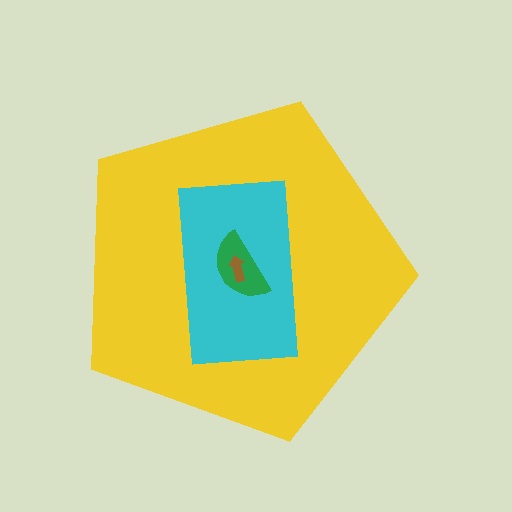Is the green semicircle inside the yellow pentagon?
Yes.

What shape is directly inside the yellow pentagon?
The cyan rectangle.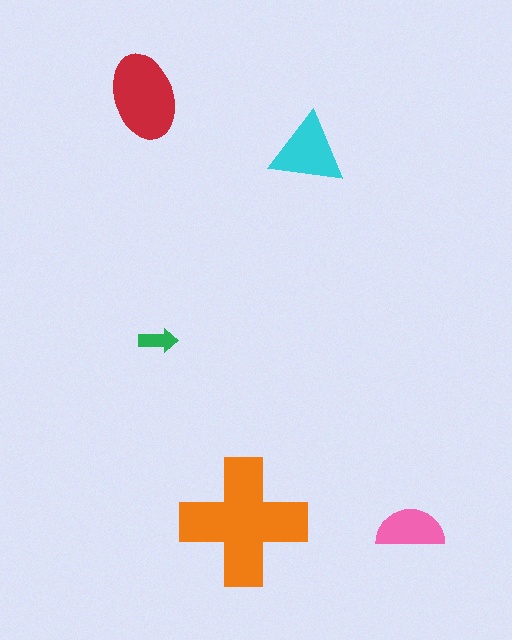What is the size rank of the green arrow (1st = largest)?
5th.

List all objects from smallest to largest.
The green arrow, the pink semicircle, the cyan triangle, the red ellipse, the orange cross.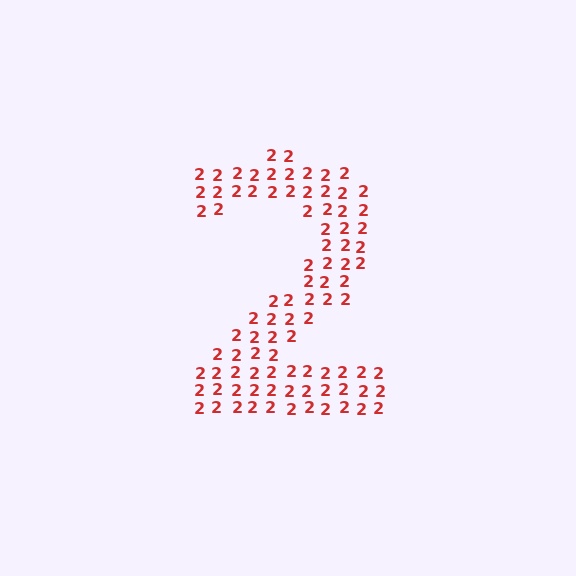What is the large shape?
The large shape is the digit 2.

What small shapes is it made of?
It is made of small digit 2's.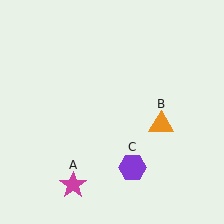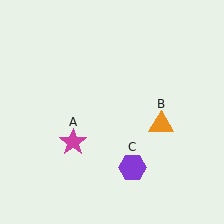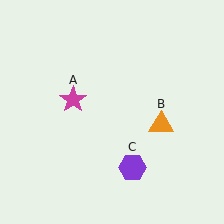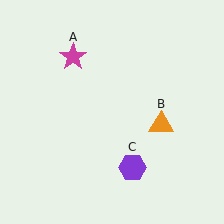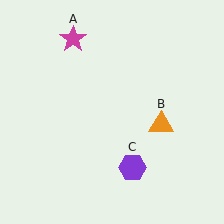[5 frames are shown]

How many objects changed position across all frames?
1 object changed position: magenta star (object A).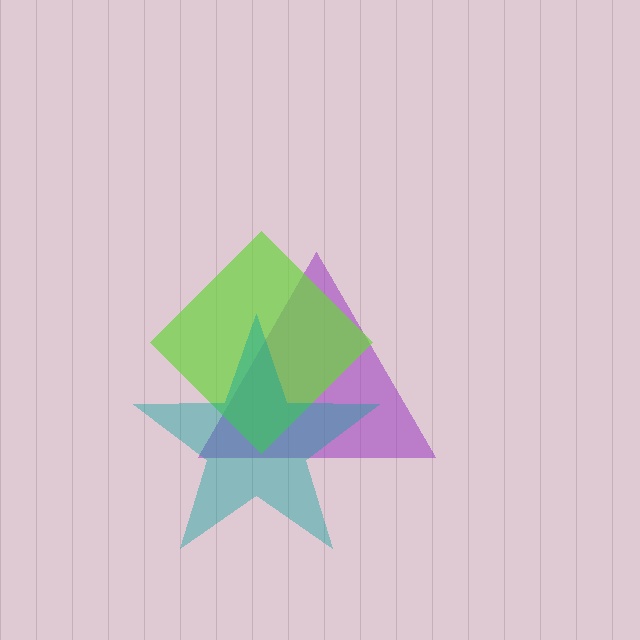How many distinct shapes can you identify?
There are 3 distinct shapes: a purple triangle, a lime diamond, a teal star.